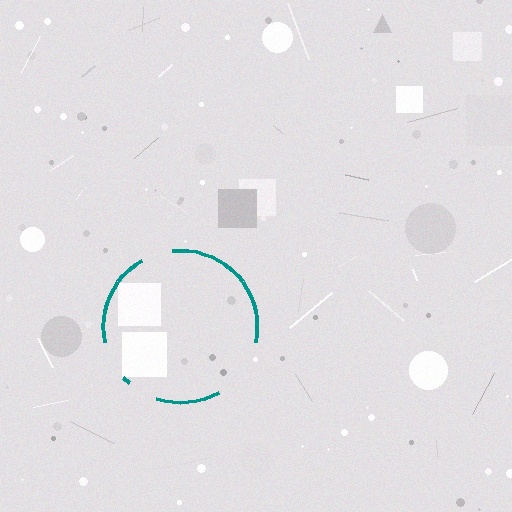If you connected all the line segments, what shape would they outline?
They would outline a circle.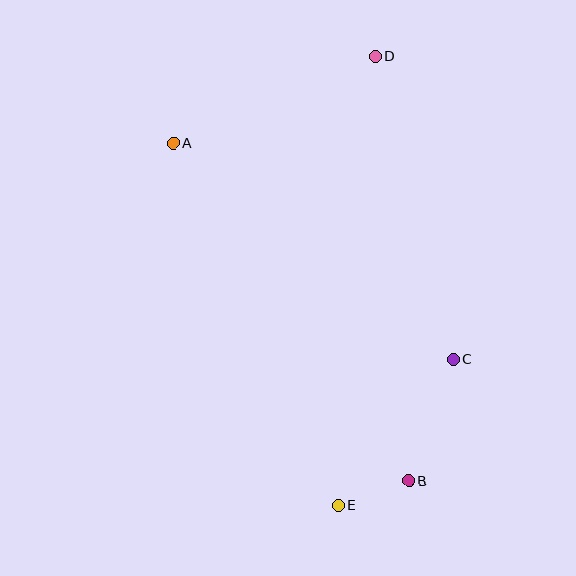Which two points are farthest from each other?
Points D and E are farthest from each other.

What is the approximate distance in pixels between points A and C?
The distance between A and C is approximately 354 pixels.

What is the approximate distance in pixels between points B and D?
The distance between B and D is approximately 426 pixels.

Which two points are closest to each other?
Points B and E are closest to each other.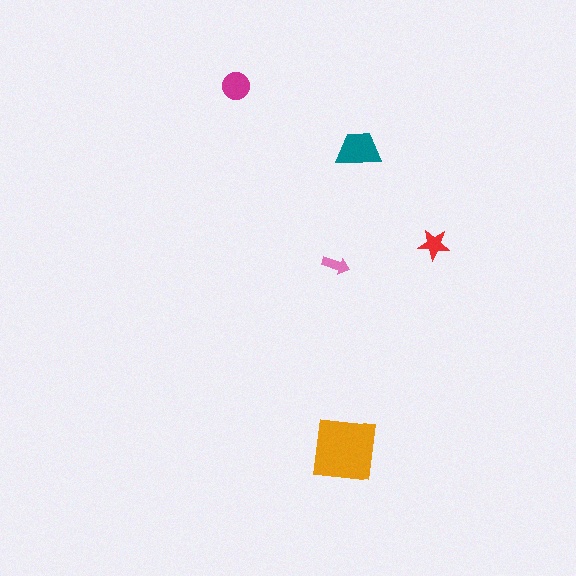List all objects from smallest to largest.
The pink arrow, the red star, the magenta circle, the teal trapezoid, the orange square.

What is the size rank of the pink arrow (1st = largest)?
5th.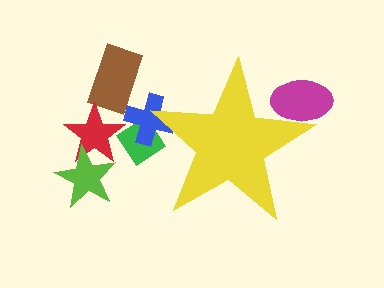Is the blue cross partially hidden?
Yes, the blue cross is partially hidden behind the yellow star.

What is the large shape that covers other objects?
A yellow star.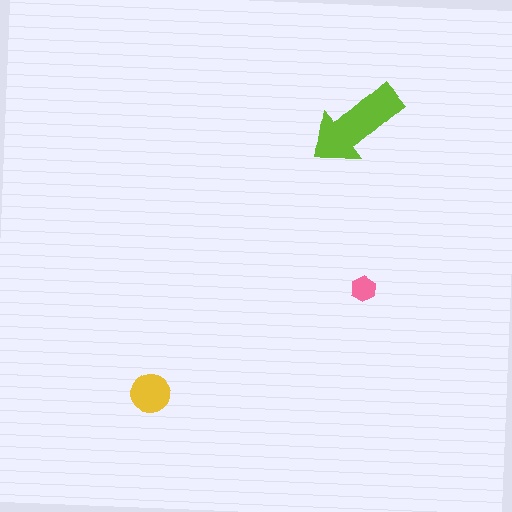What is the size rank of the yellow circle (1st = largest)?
2nd.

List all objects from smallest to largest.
The pink hexagon, the yellow circle, the lime arrow.